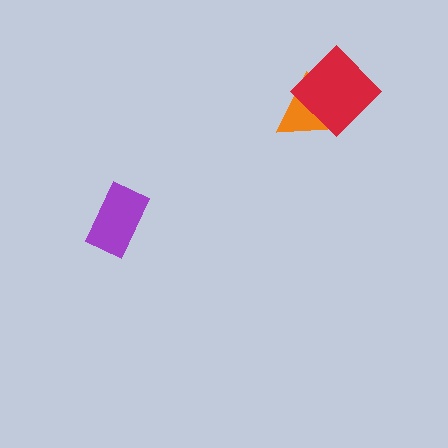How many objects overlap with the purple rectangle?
0 objects overlap with the purple rectangle.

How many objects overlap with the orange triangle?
1 object overlaps with the orange triangle.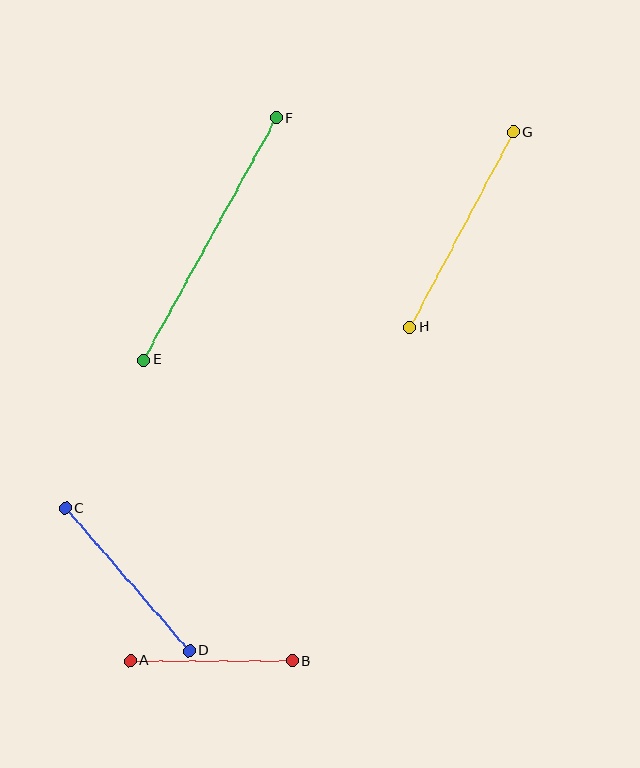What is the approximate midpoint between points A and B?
The midpoint is at approximately (211, 661) pixels.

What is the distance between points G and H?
The distance is approximately 221 pixels.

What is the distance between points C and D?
The distance is approximately 189 pixels.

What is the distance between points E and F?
The distance is approximately 276 pixels.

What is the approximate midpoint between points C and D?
The midpoint is at approximately (127, 580) pixels.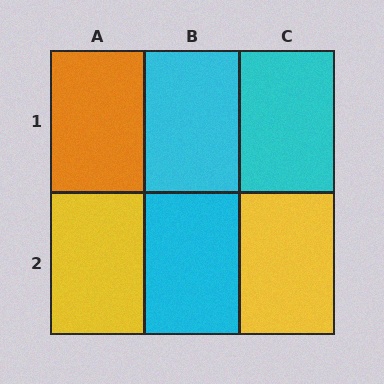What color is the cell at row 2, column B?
Cyan.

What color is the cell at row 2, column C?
Yellow.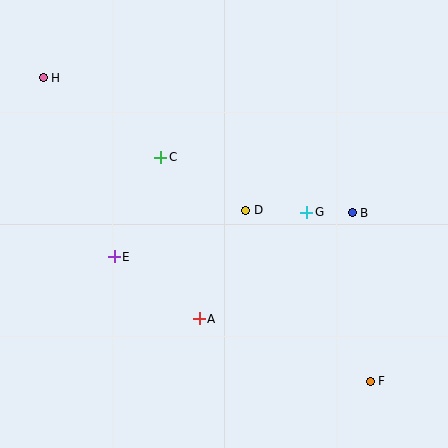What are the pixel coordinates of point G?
Point G is at (307, 212).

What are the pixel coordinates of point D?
Point D is at (246, 210).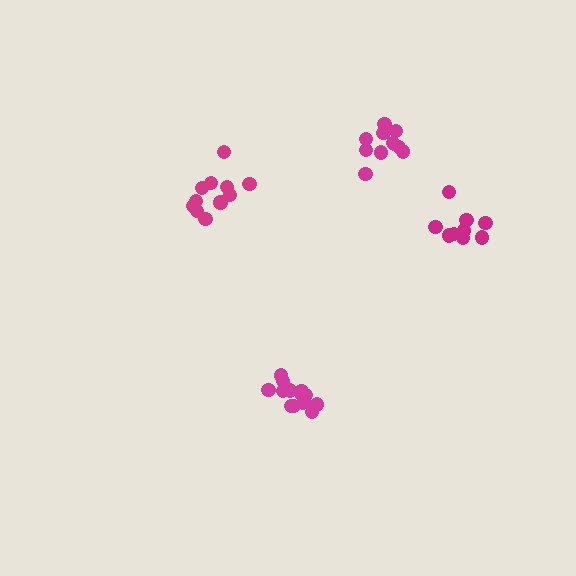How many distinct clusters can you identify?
There are 4 distinct clusters.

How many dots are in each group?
Group 1: 9 dots, Group 2: 11 dots, Group 3: 11 dots, Group 4: 15 dots (46 total).